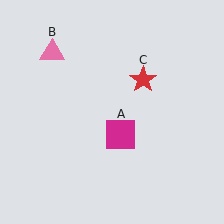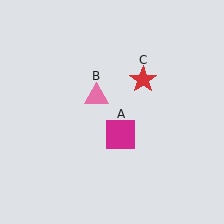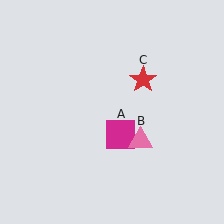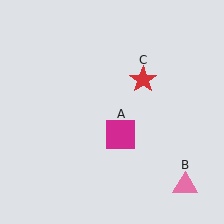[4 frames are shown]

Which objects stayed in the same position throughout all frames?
Magenta square (object A) and red star (object C) remained stationary.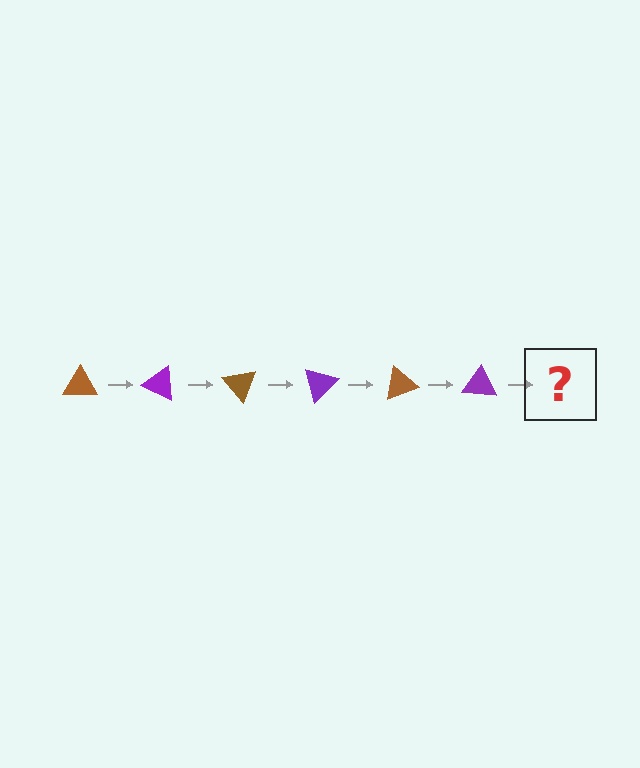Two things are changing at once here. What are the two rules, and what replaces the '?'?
The two rules are that it rotates 25 degrees each step and the color cycles through brown and purple. The '?' should be a brown triangle, rotated 150 degrees from the start.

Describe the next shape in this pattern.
It should be a brown triangle, rotated 150 degrees from the start.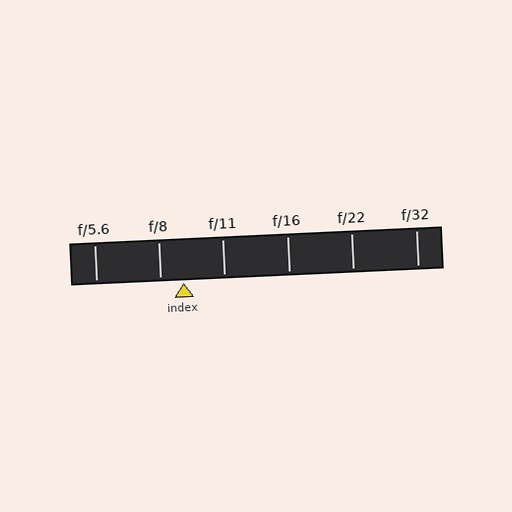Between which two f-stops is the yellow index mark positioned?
The index mark is between f/8 and f/11.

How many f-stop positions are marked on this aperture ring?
There are 6 f-stop positions marked.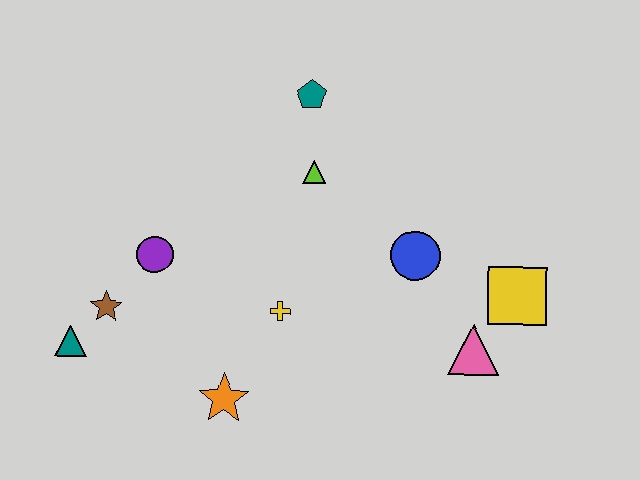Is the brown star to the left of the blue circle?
Yes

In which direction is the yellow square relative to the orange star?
The yellow square is to the right of the orange star.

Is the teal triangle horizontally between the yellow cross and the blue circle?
No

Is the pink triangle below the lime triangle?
Yes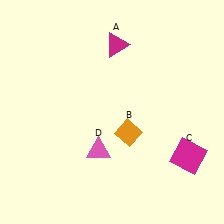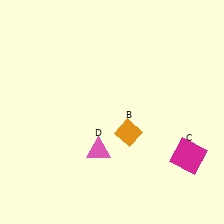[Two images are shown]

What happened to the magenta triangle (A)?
The magenta triangle (A) was removed in Image 2. It was in the top-right area of Image 1.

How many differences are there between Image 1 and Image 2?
There is 1 difference between the two images.